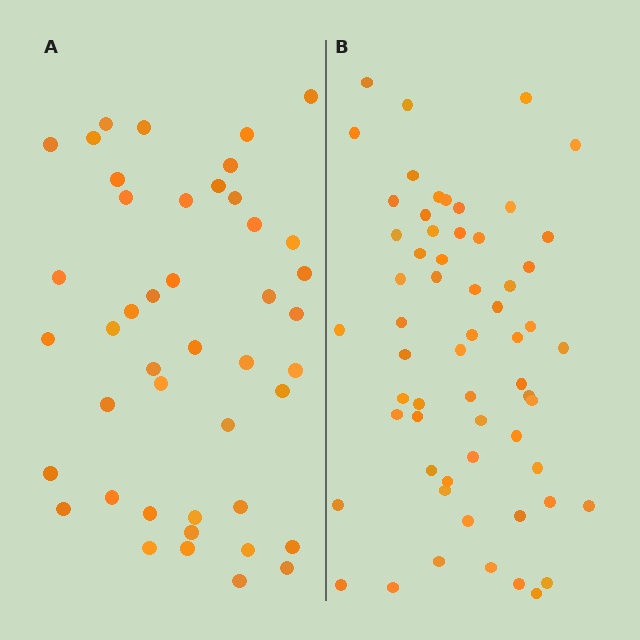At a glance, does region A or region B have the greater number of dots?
Region B (the right region) has more dots.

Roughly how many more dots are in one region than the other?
Region B has approximately 15 more dots than region A.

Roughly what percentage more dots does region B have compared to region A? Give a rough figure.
About 35% more.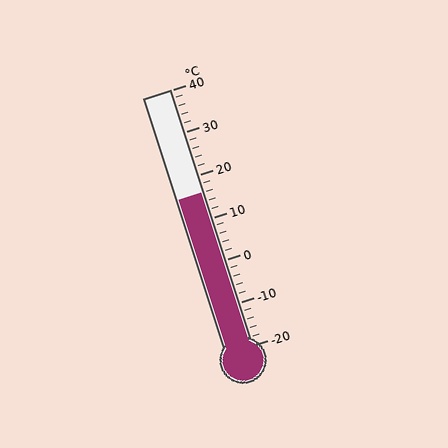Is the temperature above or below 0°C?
The temperature is above 0°C.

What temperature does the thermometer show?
The thermometer shows approximately 16°C.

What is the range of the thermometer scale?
The thermometer scale ranges from -20°C to 40°C.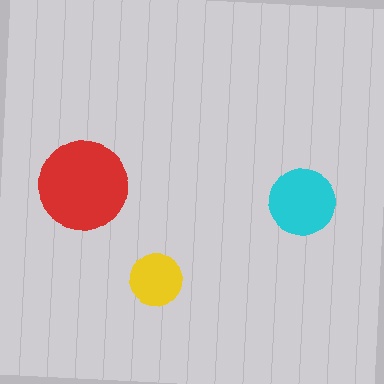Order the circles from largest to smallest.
the red one, the cyan one, the yellow one.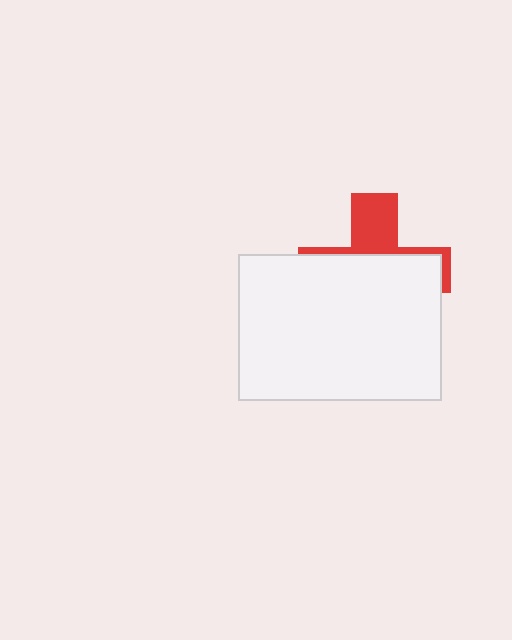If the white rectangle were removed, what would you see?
You would see the complete red cross.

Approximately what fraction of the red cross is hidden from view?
Roughly 68% of the red cross is hidden behind the white rectangle.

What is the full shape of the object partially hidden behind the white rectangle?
The partially hidden object is a red cross.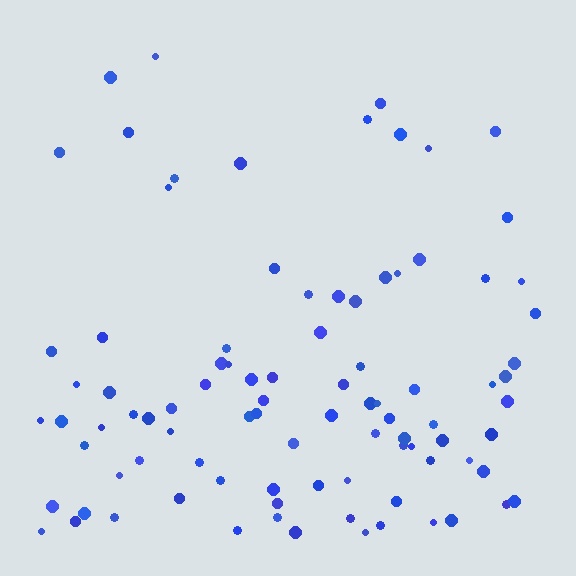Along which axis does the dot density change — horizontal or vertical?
Vertical.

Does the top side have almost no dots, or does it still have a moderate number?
Still a moderate number, just noticeably fewer than the bottom.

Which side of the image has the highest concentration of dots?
The bottom.